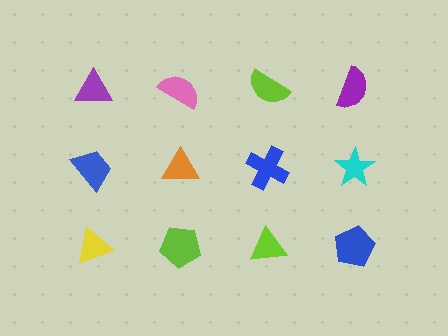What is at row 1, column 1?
A purple triangle.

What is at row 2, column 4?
A cyan star.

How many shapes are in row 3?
4 shapes.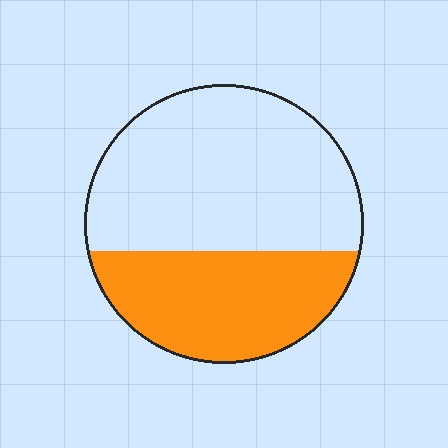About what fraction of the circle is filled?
About three eighths (3/8).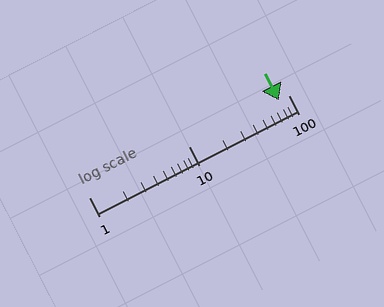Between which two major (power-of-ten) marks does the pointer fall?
The pointer is between 10 and 100.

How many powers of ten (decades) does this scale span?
The scale spans 2 decades, from 1 to 100.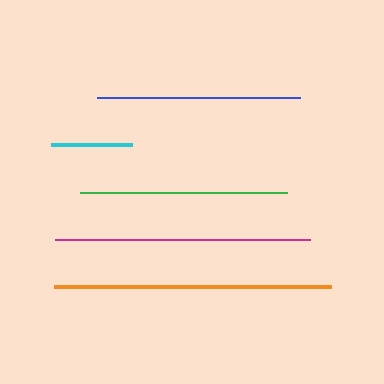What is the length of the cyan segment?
The cyan segment is approximately 81 pixels long.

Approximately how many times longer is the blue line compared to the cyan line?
The blue line is approximately 2.5 times the length of the cyan line.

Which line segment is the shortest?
The cyan line is the shortest at approximately 81 pixels.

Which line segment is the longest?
The orange line is the longest at approximately 278 pixels.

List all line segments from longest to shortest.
From longest to shortest: orange, magenta, green, blue, cyan.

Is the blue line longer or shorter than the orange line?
The orange line is longer than the blue line.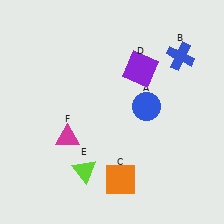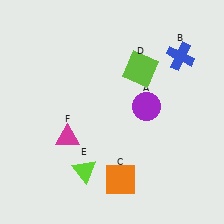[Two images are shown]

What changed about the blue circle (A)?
In Image 1, A is blue. In Image 2, it changed to purple.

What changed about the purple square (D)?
In Image 1, D is purple. In Image 2, it changed to lime.